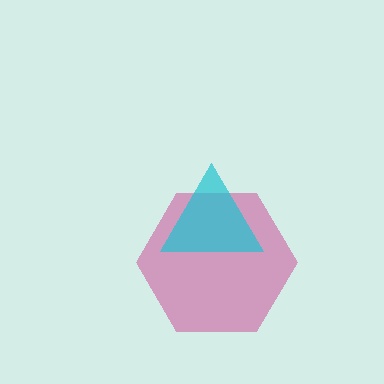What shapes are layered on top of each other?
The layered shapes are: a magenta hexagon, a cyan triangle.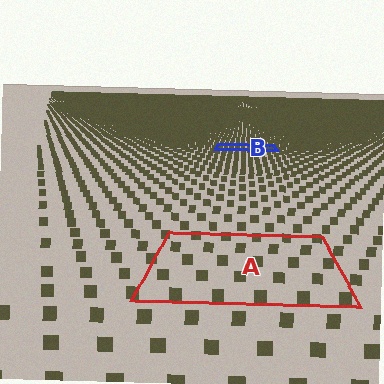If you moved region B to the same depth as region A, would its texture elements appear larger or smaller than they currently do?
They would appear larger. At a closer depth, the same texture elements are projected at a bigger on-screen size.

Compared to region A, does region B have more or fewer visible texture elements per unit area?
Region B has more texture elements per unit area — they are packed more densely because it is farther away.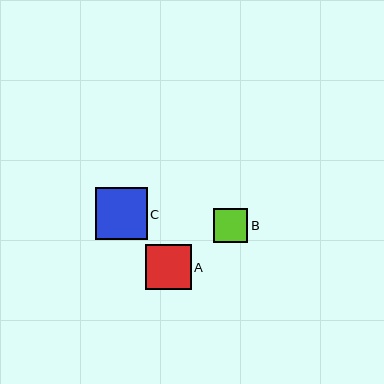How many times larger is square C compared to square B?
Square C is approximately 1.5 times the size of square B.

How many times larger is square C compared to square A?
Square C is approximately 1.1 times the size of square A.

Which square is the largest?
Square C is the largest with a size of approximately 52 pixels.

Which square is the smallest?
Square B is the smallest with a size of approximately 34 pixels.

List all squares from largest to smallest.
From largest to smallest: C, A, B.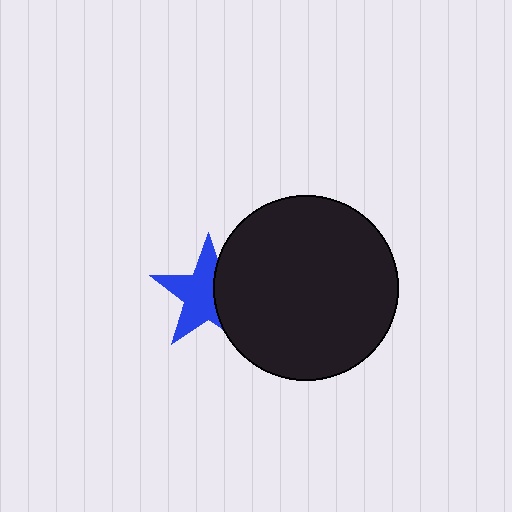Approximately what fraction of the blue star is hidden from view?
Roughly 37% of the blue star is hidden behind the black circle.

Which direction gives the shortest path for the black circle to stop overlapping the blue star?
Moving right gives the shortest separation.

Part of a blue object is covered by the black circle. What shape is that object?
It is a star.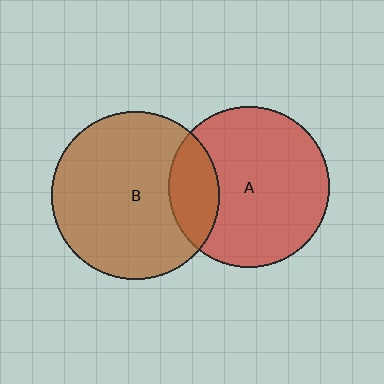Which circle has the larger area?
Circle B (brown).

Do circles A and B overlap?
Yes.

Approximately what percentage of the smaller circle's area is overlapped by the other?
Approximately 20%.